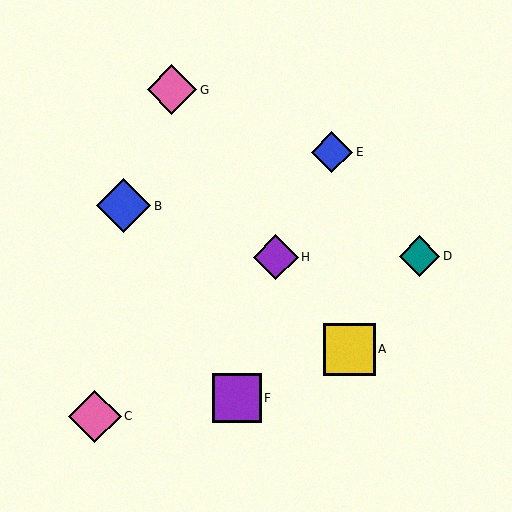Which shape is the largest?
The blue diamond (labeled B) is the largest.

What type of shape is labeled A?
Shape A is a yellow square.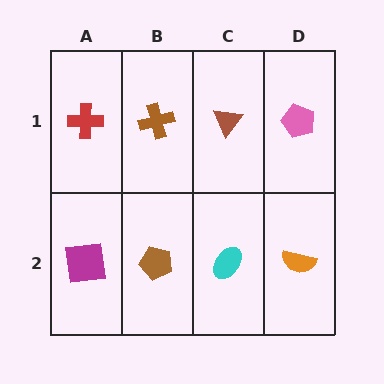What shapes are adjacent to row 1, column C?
A cyan ellipse (row 2, column C), a brown cross (row 1, column B), a pink pentagon (row 1, column D).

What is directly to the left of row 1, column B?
A red cross.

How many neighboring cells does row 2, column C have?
3.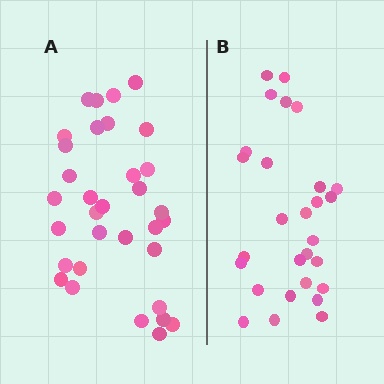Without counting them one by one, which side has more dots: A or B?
Region A (the left region) has more dots.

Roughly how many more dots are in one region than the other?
Region A has about 5 more dots than region B.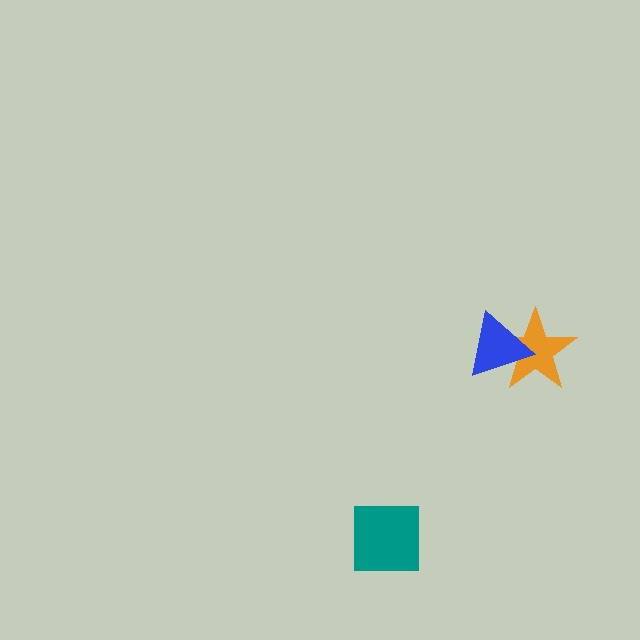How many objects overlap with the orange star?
1 object overlaps with the orange star.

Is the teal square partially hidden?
No, no other shape covers it.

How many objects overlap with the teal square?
0 objects overlap with the teal square.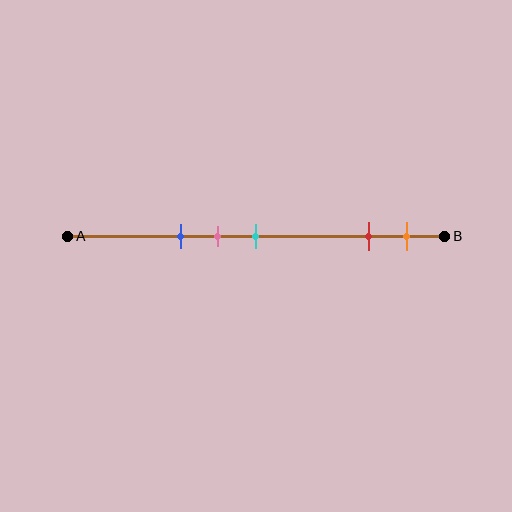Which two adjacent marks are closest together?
The pink and cyan marks are the closest adjacent pair.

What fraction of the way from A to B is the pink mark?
The pink mark is approximately 40% (0.4) of the way from A to B.